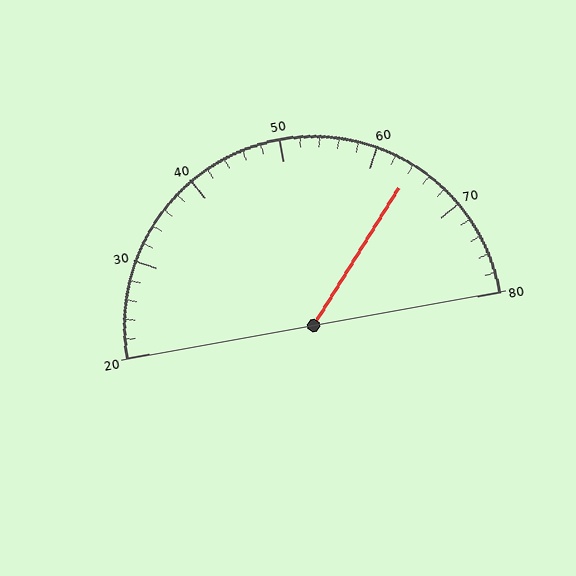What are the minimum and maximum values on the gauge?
The gauge ranges from 20 to 80.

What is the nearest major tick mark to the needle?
The nearest major tick mark is 60.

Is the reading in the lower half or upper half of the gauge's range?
The reading is in the upper half of the range (20 to 80).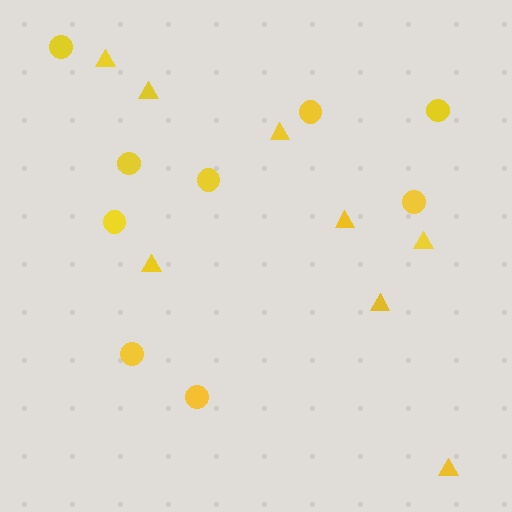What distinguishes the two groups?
There are 2 groups: one group of circles (9) and one group of triangles (8).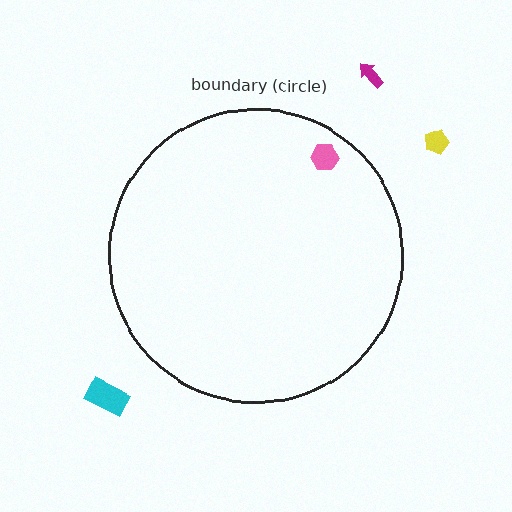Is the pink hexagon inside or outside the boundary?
Inside.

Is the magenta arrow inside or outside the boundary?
Outside.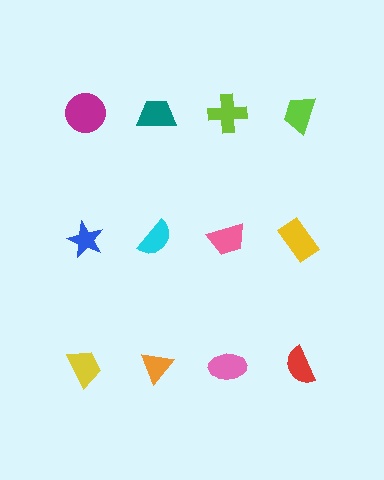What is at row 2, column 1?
A blue star.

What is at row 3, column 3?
A pink ellipse.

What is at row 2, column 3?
A pink trapezoid.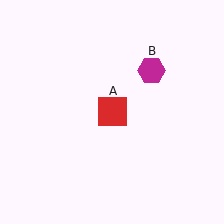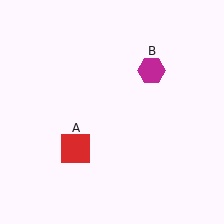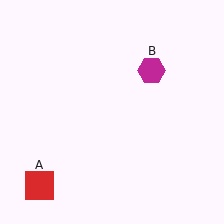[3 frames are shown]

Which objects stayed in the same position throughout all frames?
Magenta hexagon (object B) remained stationary.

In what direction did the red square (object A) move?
The red square (object A) moved down and to the left.